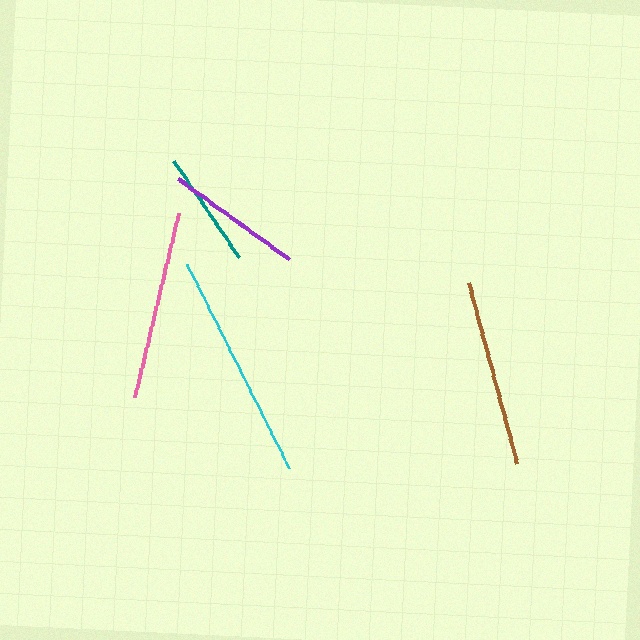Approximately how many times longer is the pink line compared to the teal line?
The pink line is approximately 1.6 times the length of the teal line.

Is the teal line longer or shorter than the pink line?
The pink line is longer than the teal line.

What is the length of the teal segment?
The teal segment is approximately 117 pixels long.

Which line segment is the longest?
The cyan line is the longest at approximately 229 pixels.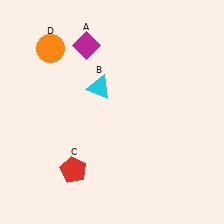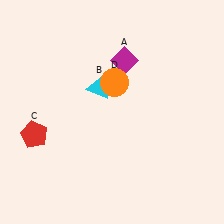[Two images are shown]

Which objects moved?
The objects that moved are: the magenta diamond (A), the red pentagon (C), the orange circle (D).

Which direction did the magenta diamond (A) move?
The magenta diamond (A) moved right.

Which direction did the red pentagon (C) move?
The red pentagon (C) moved left.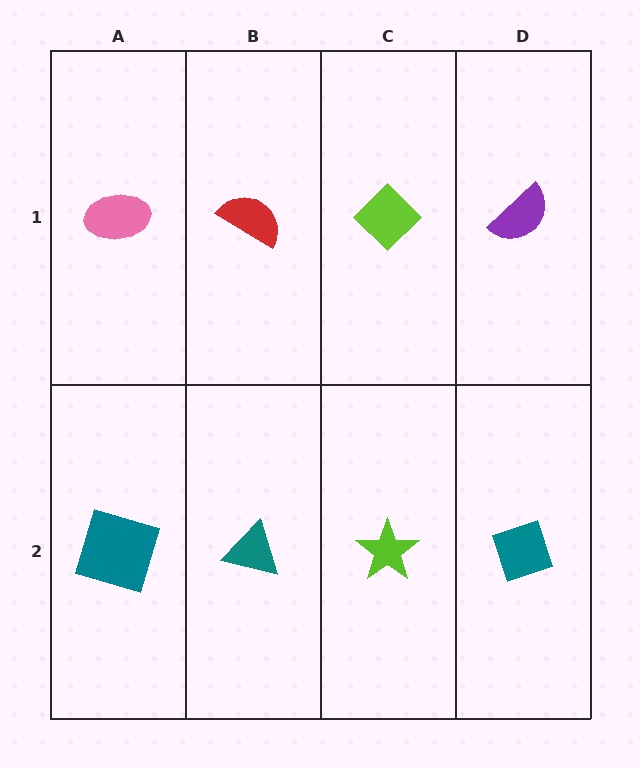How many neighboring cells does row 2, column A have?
2.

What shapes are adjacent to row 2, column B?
A red semicircle (row 1, column B), a teal square (row 2, column A), a lime star (row 2, column C).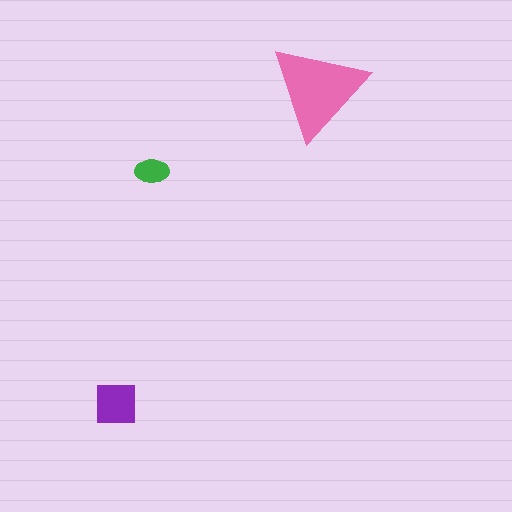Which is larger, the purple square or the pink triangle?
The pink triangle.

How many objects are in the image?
There are 3 objects in the image.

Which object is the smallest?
The green ellipse.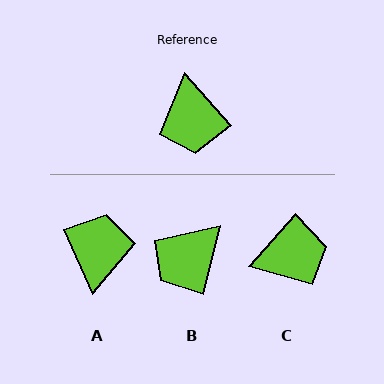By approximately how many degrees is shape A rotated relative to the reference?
Approximately 162 degrees counter-clockwise.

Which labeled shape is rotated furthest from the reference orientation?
A, about 162 degrees away.